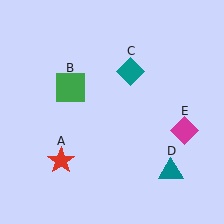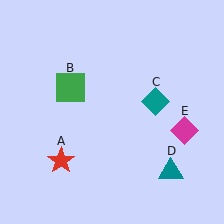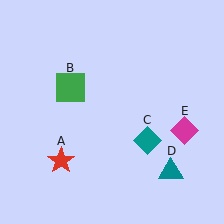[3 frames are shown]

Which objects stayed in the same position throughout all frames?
Red star (object A) and green square (object B) and teal triangle (object D) and magenta diamond (object E) remained stationary.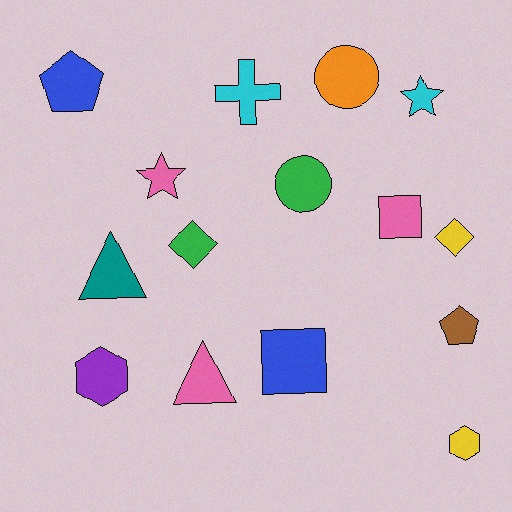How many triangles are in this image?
There are 2 triangles.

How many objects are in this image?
There are 15 objects.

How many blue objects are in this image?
There are 2 blue objects.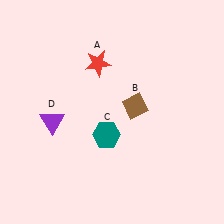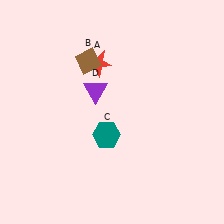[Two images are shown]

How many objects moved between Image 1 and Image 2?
2 objects moved between the two images.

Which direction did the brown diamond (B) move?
The brown diamond (B) moved left.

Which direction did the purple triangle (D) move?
The purple triangle (D) moved right.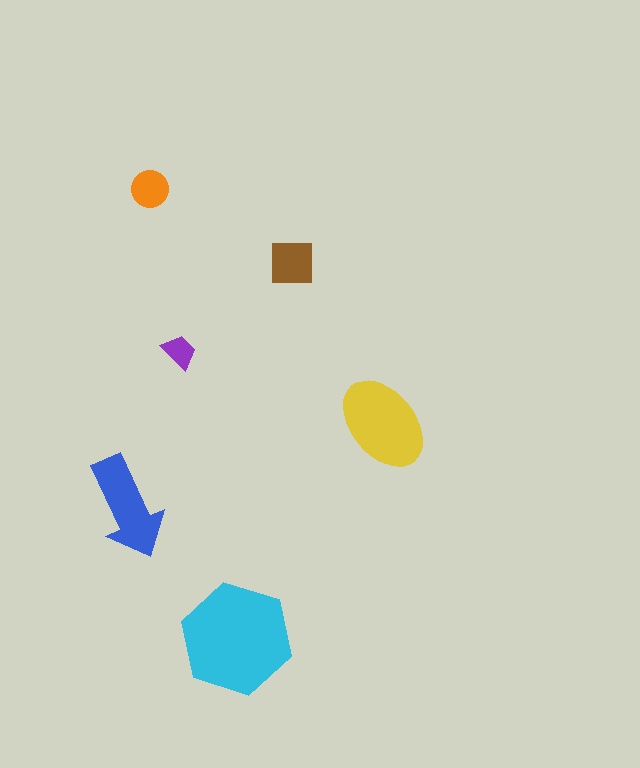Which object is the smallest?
The purple trapezoid.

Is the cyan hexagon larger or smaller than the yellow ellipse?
Larger.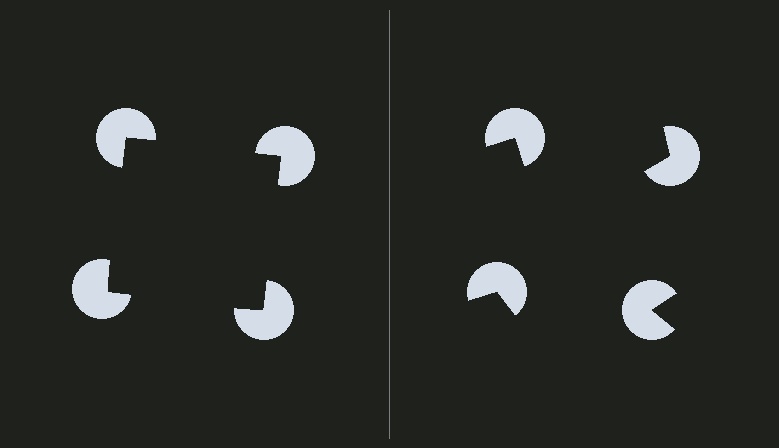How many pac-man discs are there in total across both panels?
8 — 4 on each side.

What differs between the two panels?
The pac-man discs are positioned identically on both sides; only the wedge orientations differ. On the left they align to a square; on the right they are misaligned.